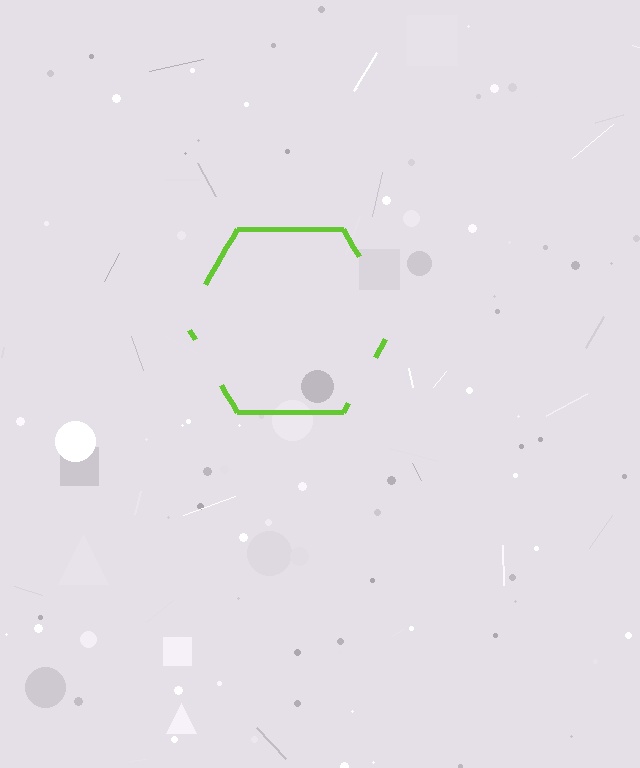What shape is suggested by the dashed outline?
The dashed outline suggests a hexagon.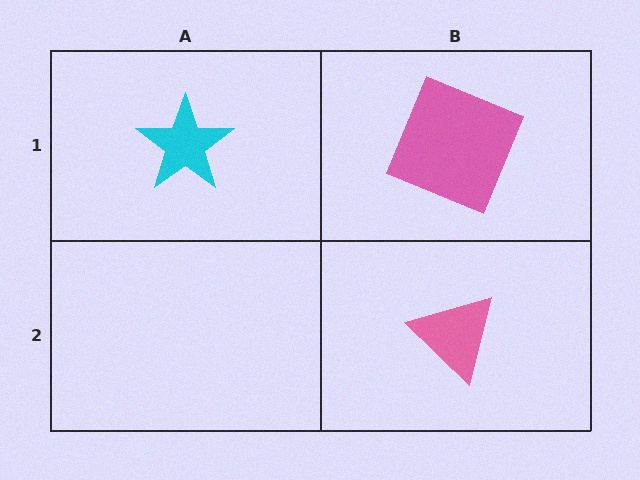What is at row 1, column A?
A cyan star.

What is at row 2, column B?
A pink triangle.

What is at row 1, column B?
A pink square.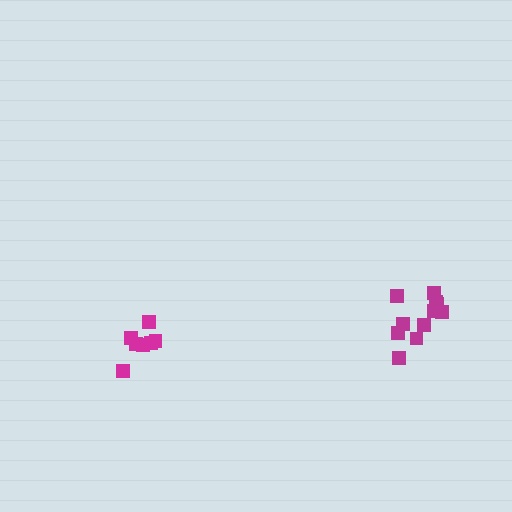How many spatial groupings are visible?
There are 2 spatial groupings.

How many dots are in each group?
Group 1: 7 dots, Group 2: 11 dots (18 total).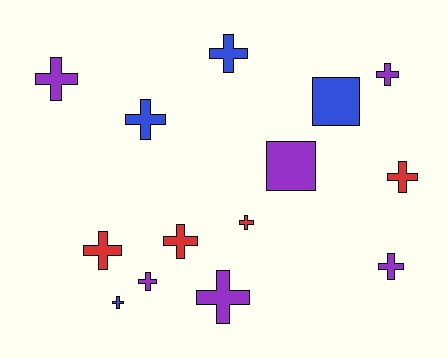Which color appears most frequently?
Purple, with 6 objects.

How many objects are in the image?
There are 14 objects.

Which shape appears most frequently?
Cross, with 12 objects.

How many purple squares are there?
There is 1 purple square.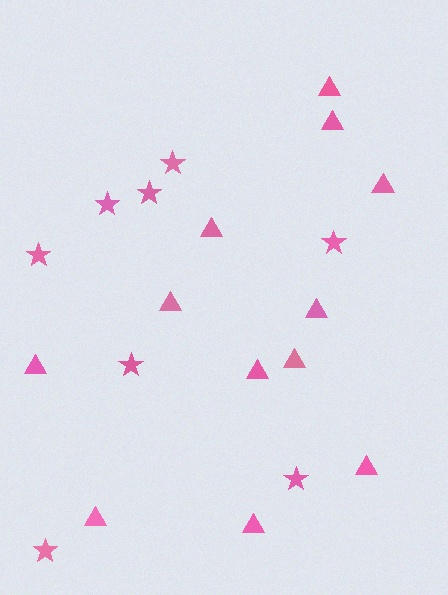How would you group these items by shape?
There are 2 groups: one group of stars (8) and one group of triangles (12).